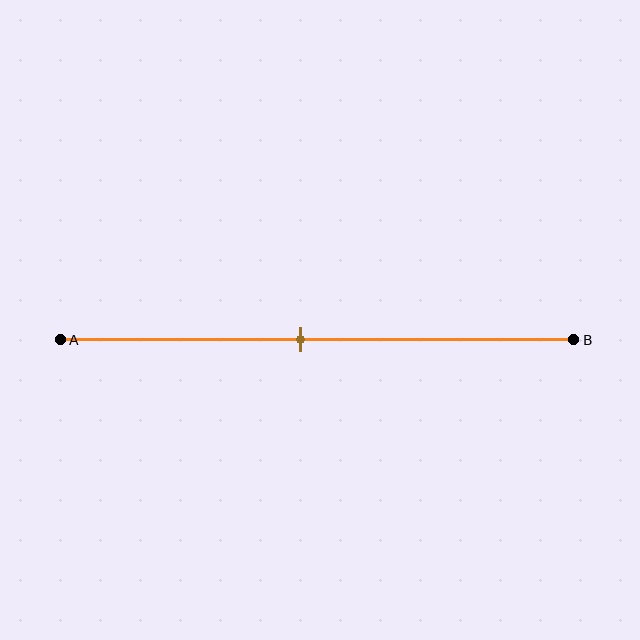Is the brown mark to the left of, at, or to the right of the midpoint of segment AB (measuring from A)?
The brown mark is to the left of the midpoint of segment AB.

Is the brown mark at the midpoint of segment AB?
No, the mark is at about 45% from A, not at the 50% midpoint.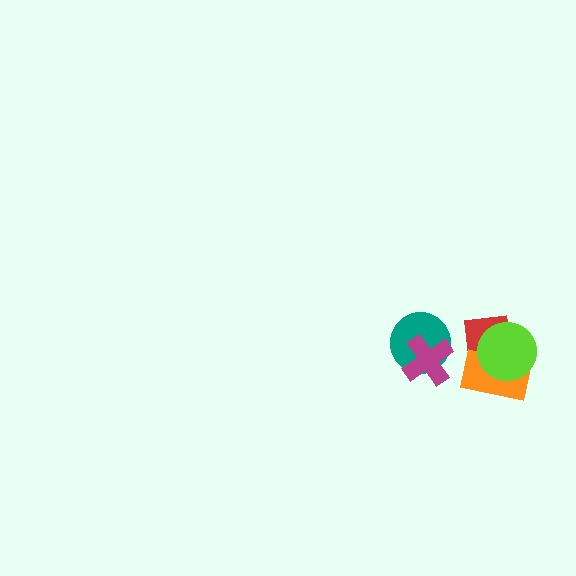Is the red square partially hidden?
Yes, it is partially covered by another shape.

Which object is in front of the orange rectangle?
The lime circle is in front of the orange rectangle.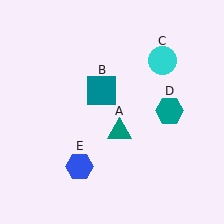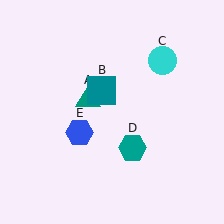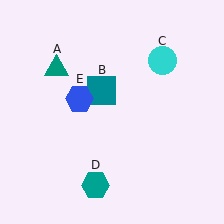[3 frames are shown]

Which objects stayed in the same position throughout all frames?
Teal square (object B) and cyan circle (object C) remained stationary.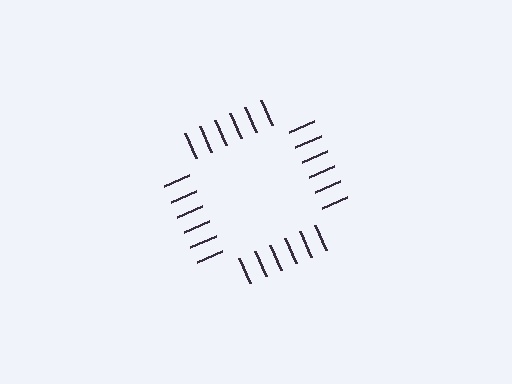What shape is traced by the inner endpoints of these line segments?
An illusory square — the line segments terminate on its edges but no continuous stroke is drawn.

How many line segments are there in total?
24 — 6 along each of the 4 edges.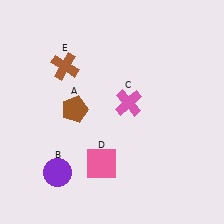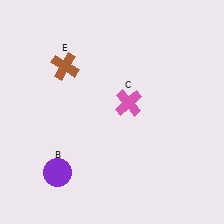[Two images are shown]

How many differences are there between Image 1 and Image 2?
There are 2 differences between the two images.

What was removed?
The brown pentagon (A), the pink square (D) were removed in Image 2.